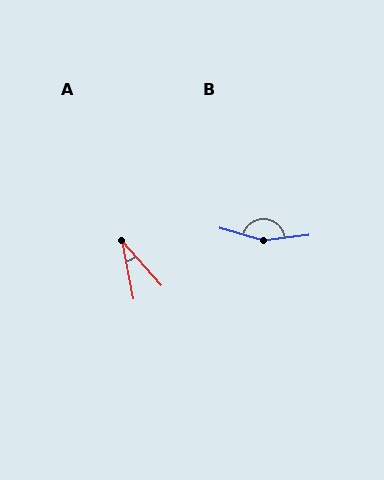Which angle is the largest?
B, at approximately 157 degrees.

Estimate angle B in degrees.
Approximately 157 degrees.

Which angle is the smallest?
A, at approximately 30 degrees.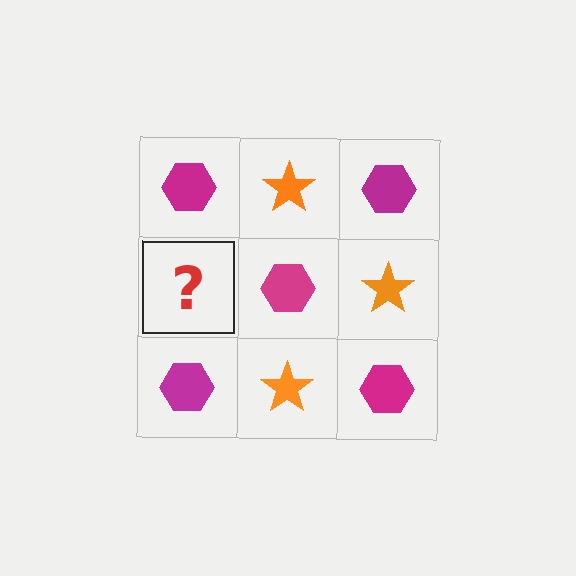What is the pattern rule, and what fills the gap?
The rule is that it alternates magenta hexagon and orange star in a checkerboard pattern. The gap should be filled with an orange star.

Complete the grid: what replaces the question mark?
The question mark should be replaced with an orange star.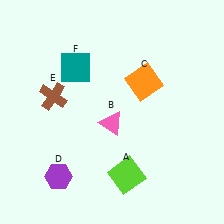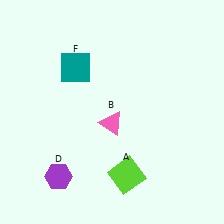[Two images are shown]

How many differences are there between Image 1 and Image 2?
There are 2 differences between the two images.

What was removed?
The orange square (C), the brown cross (E) were removed in Image 2.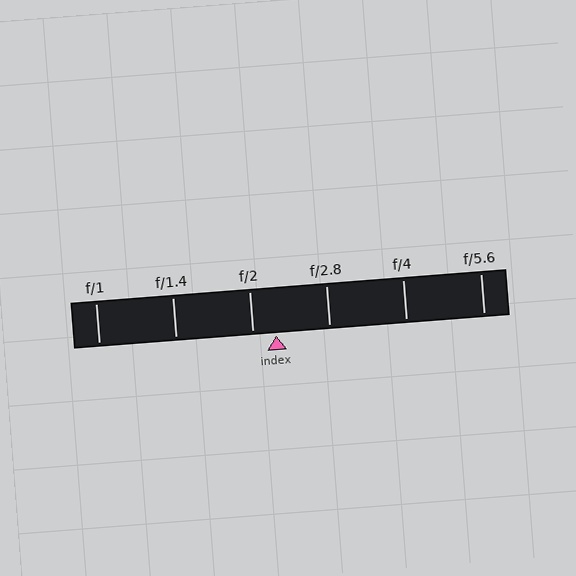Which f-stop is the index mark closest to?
The index mark is closest to f/2.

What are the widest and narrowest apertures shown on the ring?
The widest aperture shown is f/1 and the narrowest is f/5.6.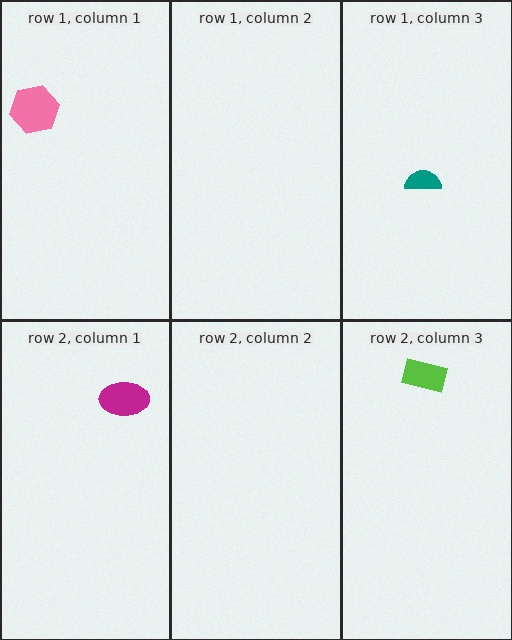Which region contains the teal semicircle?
The row 1, column 3 region.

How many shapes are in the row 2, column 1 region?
1.